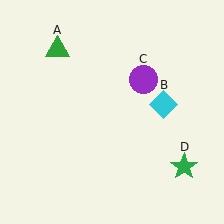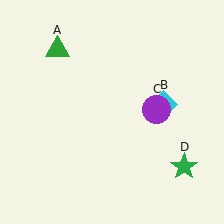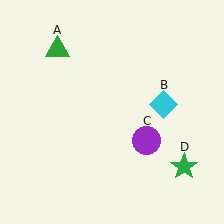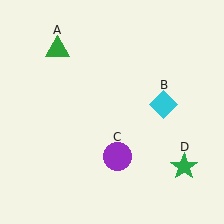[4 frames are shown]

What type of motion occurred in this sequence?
The purple circle (object C) rotated clockwise around the center of the scene.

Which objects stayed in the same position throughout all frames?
Green triangle (object A) and cyan diamond (object B) and green star (object D) remained stationary.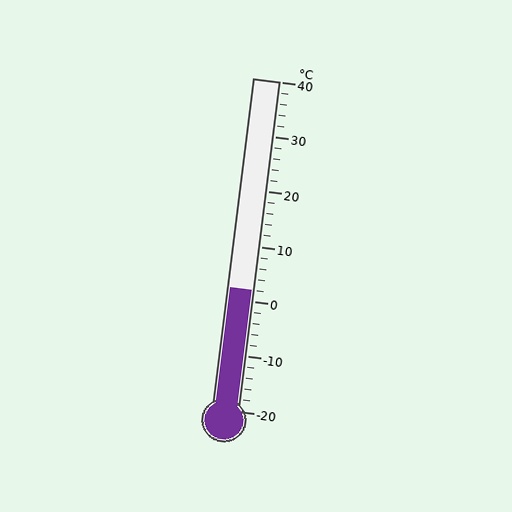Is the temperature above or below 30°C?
The temperature is below 30°C.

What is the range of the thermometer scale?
The thermometer scale ranges from -20°C to 40°C.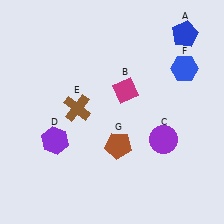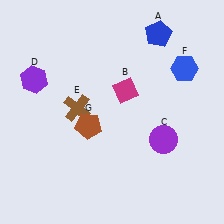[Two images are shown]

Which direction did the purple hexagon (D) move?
The purple hexagon (D) moved up.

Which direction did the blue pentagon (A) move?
The blue pentagon (A) moved left.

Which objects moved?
The objects that moved are: the blue pentagon (A), the purple hexagon (D), the brown pentagon (G).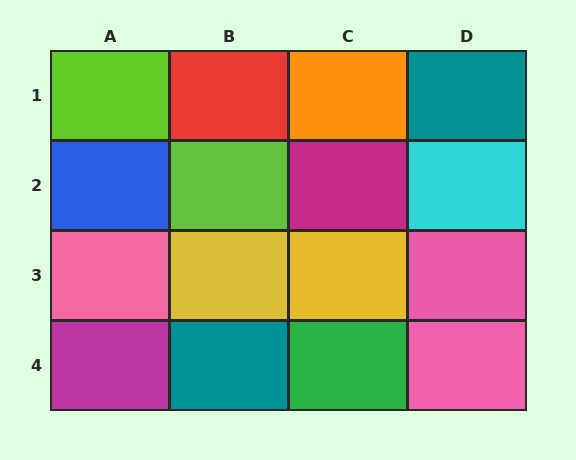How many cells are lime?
2 cells are lime.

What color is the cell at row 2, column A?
Blue.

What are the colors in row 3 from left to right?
Pink, yellow, yellow, pink.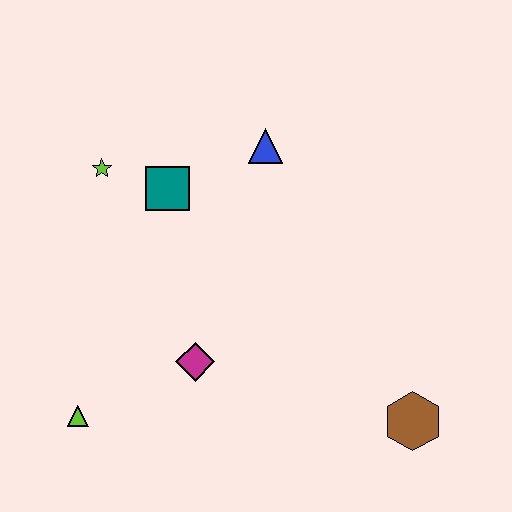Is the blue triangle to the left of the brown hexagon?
Yes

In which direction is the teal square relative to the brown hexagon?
The teal square is to the left of the brown hexagon.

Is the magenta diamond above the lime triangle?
Yes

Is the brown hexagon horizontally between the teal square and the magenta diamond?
No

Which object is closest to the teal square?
The lime star is closest to the teal square.